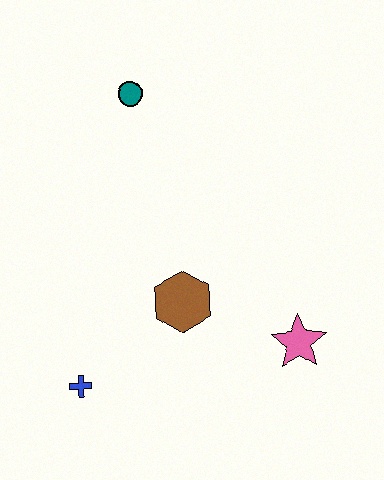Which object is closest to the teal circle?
The brown hexagon is closest to the teal circle.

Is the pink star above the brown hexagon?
No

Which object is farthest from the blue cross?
The teal circle is farthest from the blue cross.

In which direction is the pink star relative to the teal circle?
The pink star is below the teal circle.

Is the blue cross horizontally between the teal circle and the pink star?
No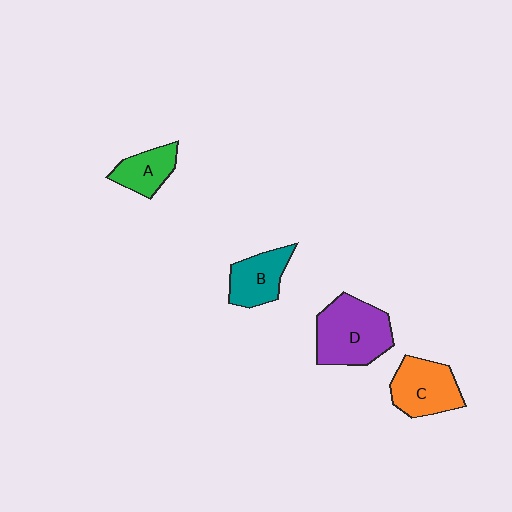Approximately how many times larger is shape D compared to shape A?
Approximately 1.9 times.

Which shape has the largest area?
Shape D (purple).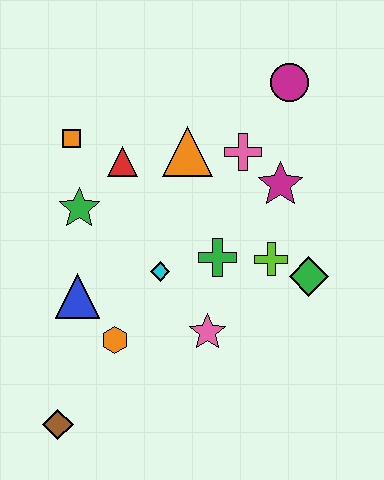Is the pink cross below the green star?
No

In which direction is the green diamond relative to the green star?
The green diamond is to the right of the green star.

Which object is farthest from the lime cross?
The brown diamond is farthest from the lime cross.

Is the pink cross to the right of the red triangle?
Yes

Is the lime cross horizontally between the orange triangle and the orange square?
No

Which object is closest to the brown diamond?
The orange hexagon is closest to the brown diamond.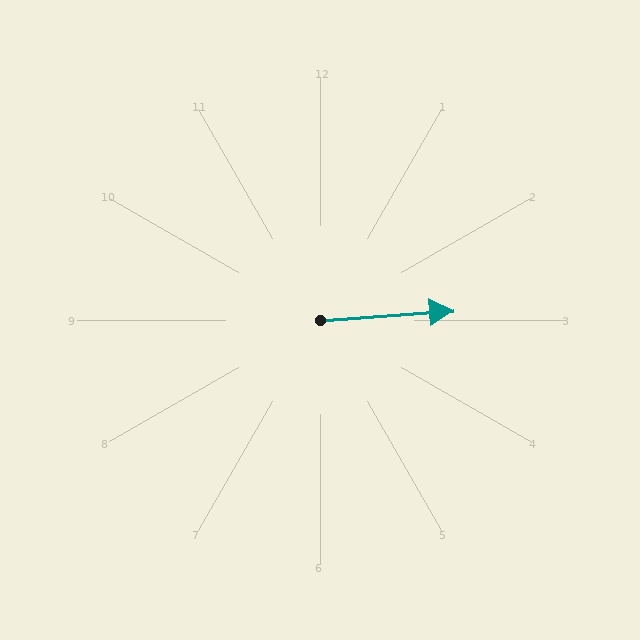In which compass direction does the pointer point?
East.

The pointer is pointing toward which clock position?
Roughly 3 o'clock.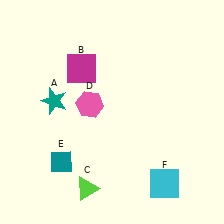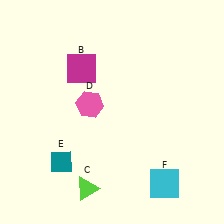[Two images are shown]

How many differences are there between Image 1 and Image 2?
There is 1 difference between the two images.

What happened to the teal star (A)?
The teal star (A) was removed in Image 2. It was in the top-left area of Image 1.